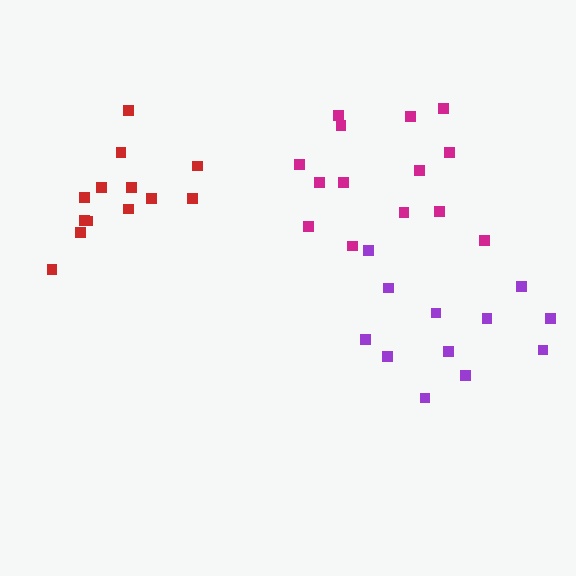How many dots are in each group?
Group 1: 14 dots, Group 2: 13 dots, Group 3: 12 dots (39 total).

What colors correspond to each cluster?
The clusters are colored: magenta, red, purple.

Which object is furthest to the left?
The red cluster is leftmost.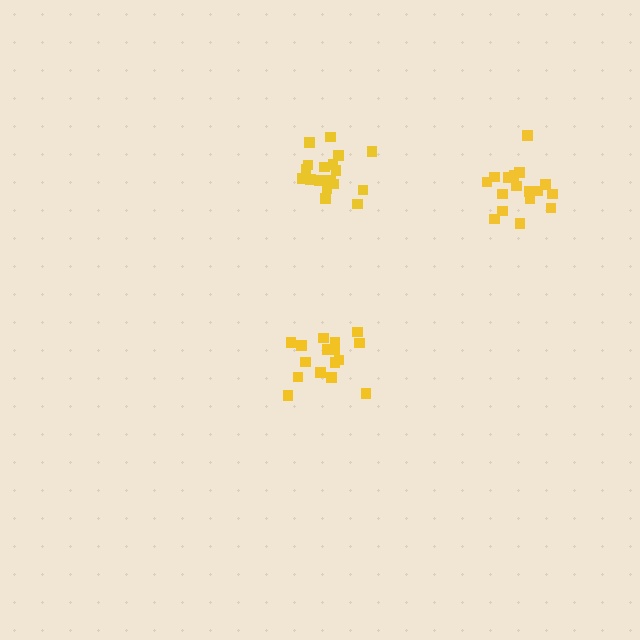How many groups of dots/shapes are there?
There are 3 groups.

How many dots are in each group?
Group 1: 18 dots, Group 2: 18 dots, Group 3: 16 dots (52 total).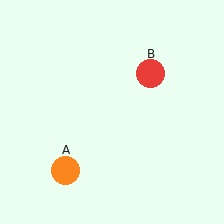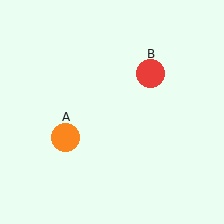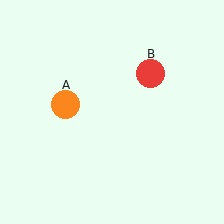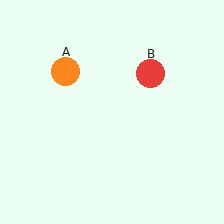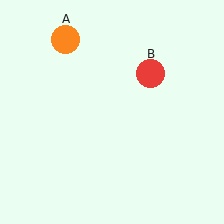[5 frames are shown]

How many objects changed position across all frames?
1 object changed position: orange circle (object A).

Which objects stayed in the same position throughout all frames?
Red circle (object B) remained stationary.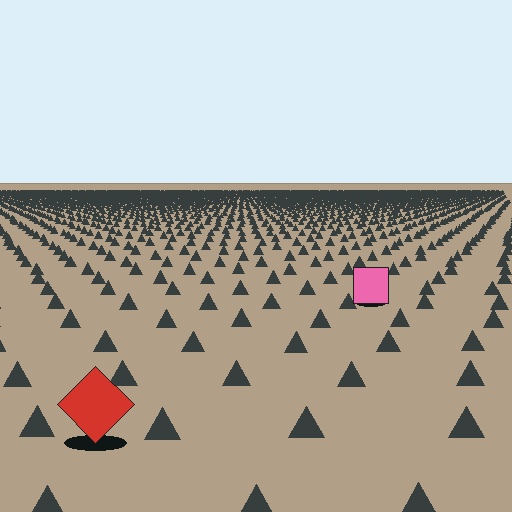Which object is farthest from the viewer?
The pink square is farthest from the viewer. It appears smaller and the ground texture around it is denser.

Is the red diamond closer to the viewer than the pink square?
Yes. The red diamond is closer — you can tell from the texture gradient: the ground texture is coarser near it.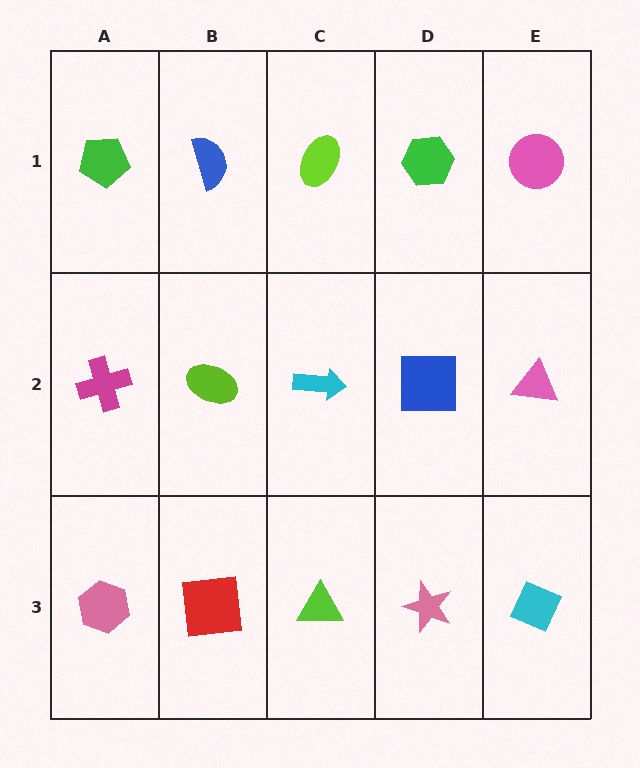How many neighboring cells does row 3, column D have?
3.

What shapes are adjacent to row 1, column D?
A blue square (row 2, column D), a lime ellipse (row 1, column C), a pink circle (row 1, column E).